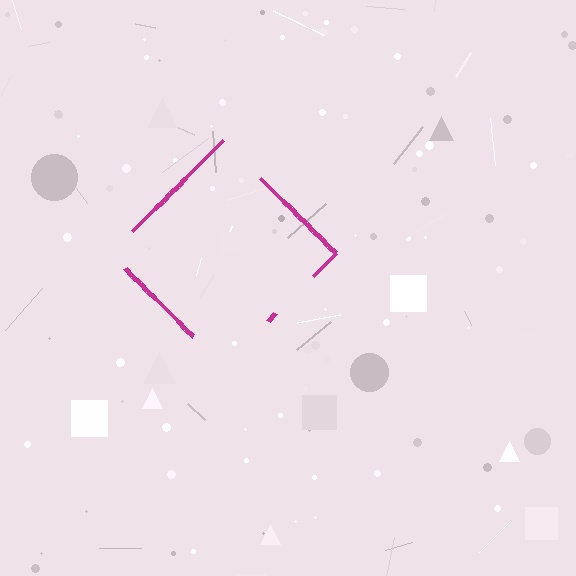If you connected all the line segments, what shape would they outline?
They would outline a diamond.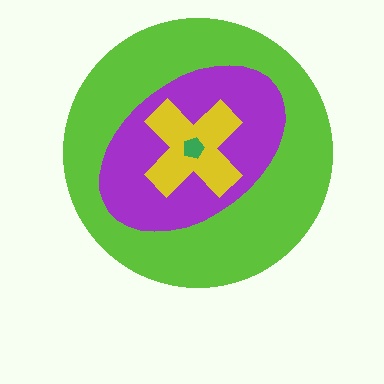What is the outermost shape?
The lime circle.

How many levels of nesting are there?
4.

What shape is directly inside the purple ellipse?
The yellow cross.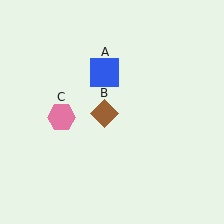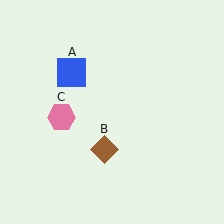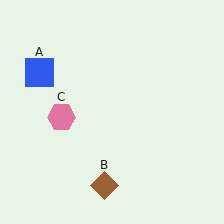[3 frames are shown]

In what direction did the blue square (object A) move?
The blue square (object A) moved left.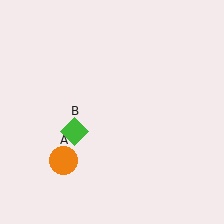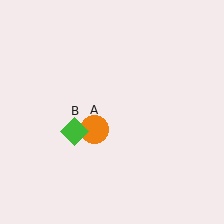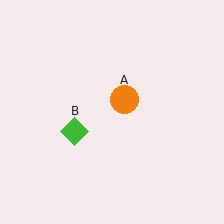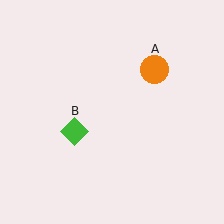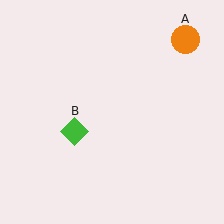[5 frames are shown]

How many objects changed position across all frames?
1 object changed position: orange circle (object A).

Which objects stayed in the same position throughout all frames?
Green diamond (object B) remained stationary.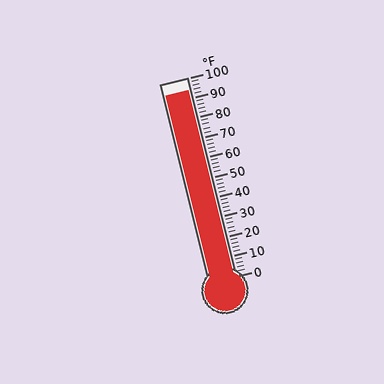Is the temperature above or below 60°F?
The temperature is above 60°F.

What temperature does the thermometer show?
The thermometer shows approximately 94°F.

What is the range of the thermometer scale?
The thermometer scale ranges from 0°F to 100°F.